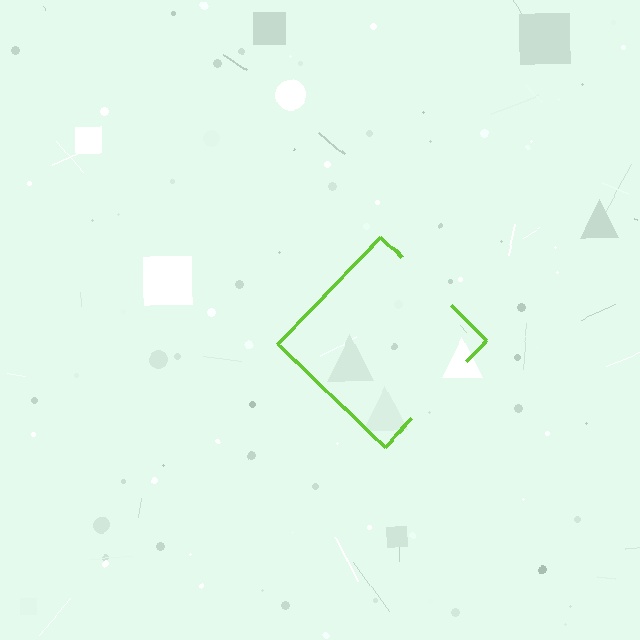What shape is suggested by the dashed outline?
The dashed outline suggests a diamond.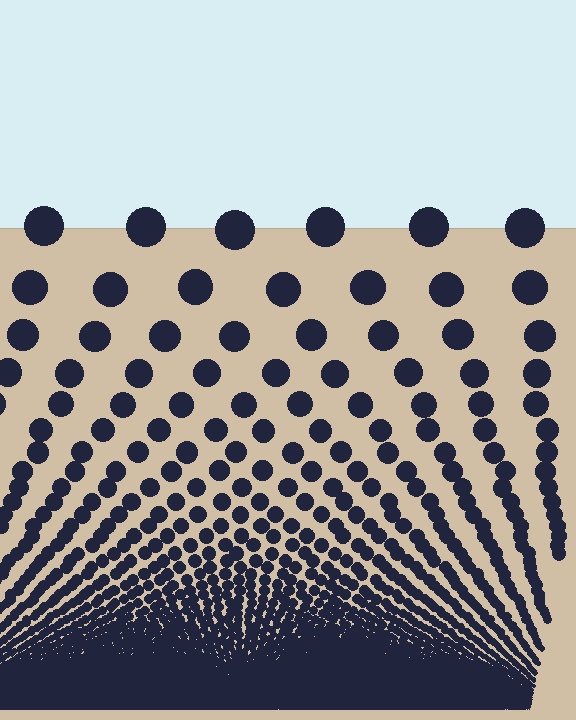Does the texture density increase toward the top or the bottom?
Density increases toward the bottom.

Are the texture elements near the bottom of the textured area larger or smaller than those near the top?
Smaller. The gradient is inverted — elements near the bottom are smaller and denser.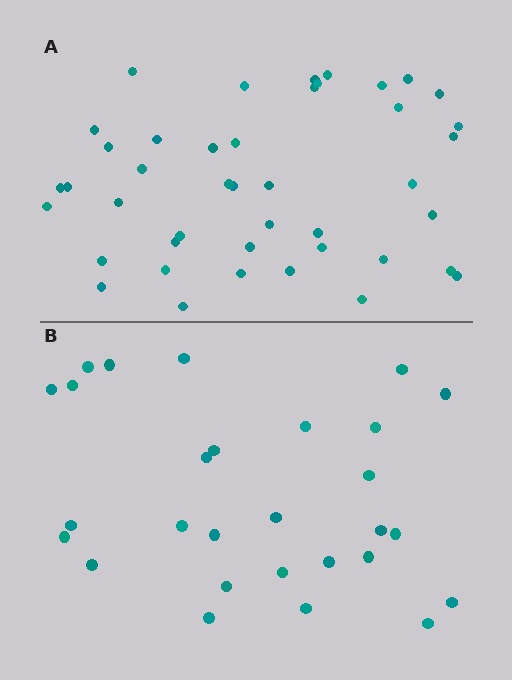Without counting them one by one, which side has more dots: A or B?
Region A (the top region) has more dots.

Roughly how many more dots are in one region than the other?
Region A has approximately 15 more dots than region B.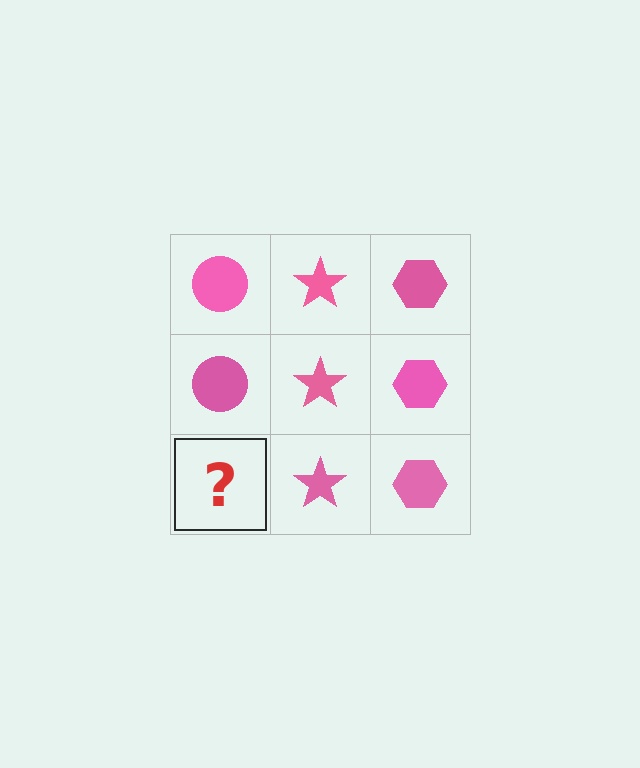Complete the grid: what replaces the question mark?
The question mark should be replaced with a pink circle.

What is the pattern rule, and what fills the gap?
The rule is that each column has a consistent shape. The gap should be filled with a pink circle.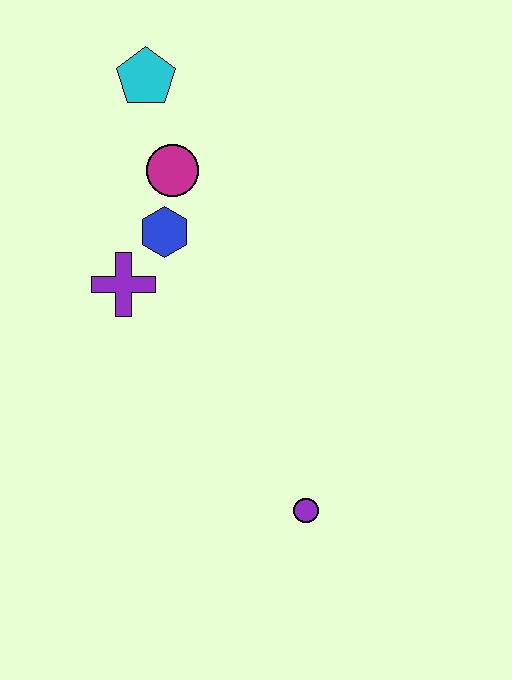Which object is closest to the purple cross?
The blue hexagon is closest to the purple cross.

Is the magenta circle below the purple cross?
No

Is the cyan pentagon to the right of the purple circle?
No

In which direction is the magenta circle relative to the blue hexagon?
The magenta circle is above the blue hexagon.